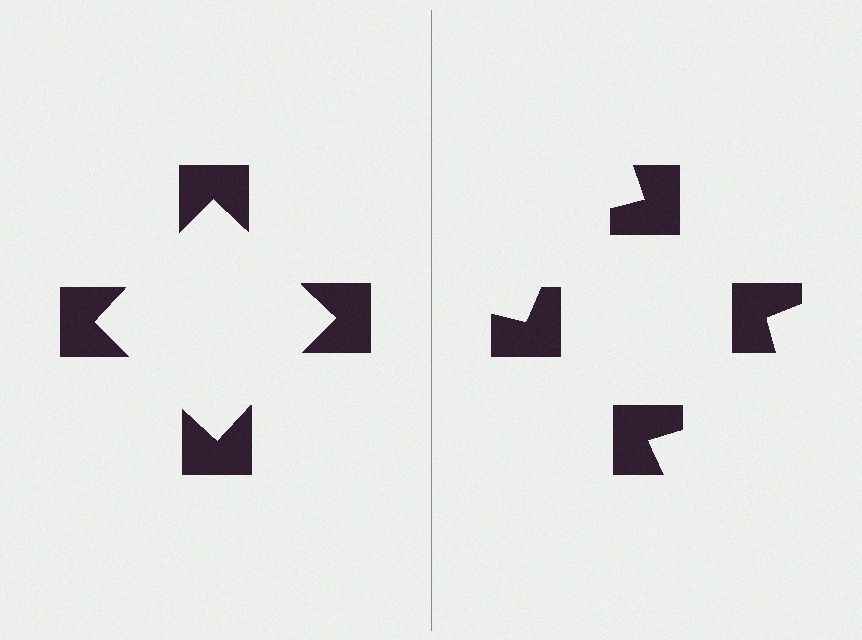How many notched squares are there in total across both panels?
8 — 4 on each side.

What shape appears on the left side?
An illusory square.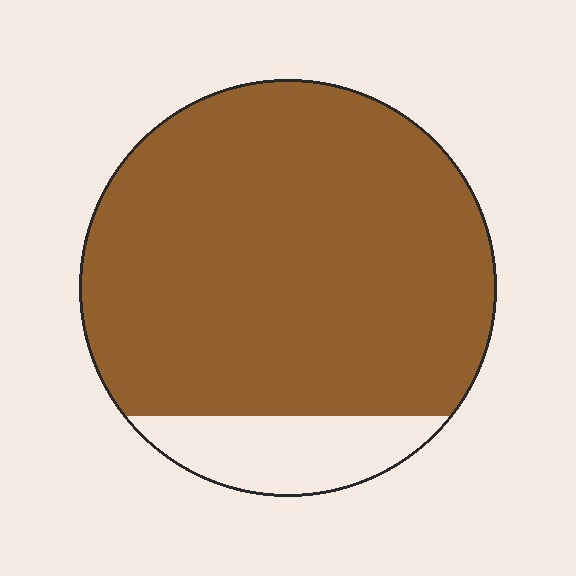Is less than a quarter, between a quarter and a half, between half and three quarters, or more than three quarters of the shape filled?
More than three quarters.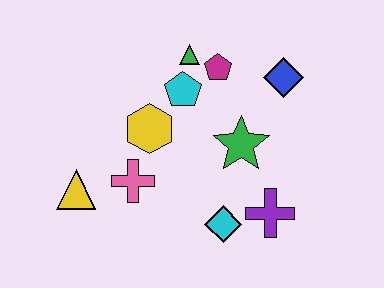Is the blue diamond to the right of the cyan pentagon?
Yes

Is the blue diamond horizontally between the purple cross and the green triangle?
No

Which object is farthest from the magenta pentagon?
The yellow triangle is farthest from the magenta pentagon.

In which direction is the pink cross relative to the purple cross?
The pink cross is to the left of the purple cross.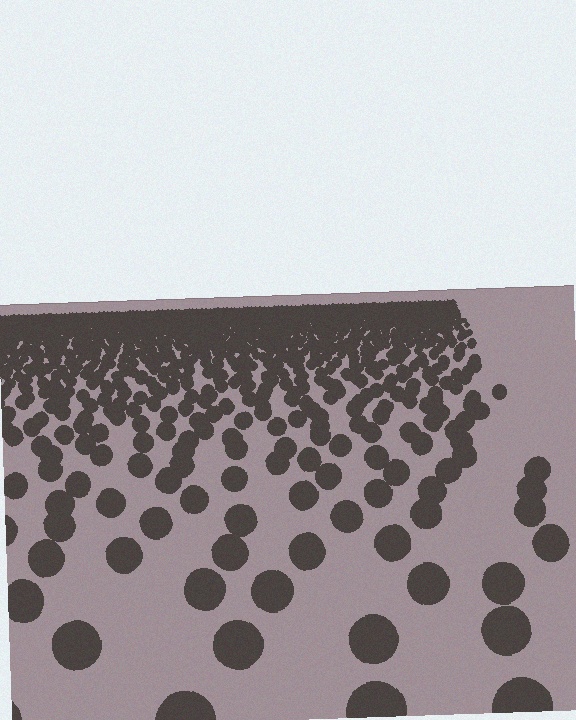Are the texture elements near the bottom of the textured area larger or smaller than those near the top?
Larger. Near the bottom, elements are closer to the viewer and appear at a bigger on-screen size.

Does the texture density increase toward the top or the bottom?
Density increases toward the top.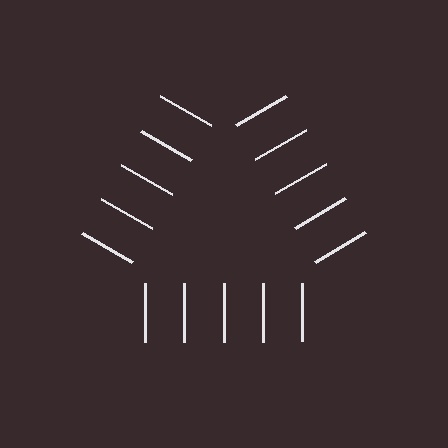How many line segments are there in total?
15 — 5 along each of the 3 edges.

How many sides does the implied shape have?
3 sides — the line-ends trace a triangle.